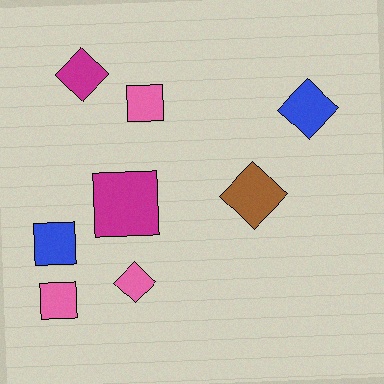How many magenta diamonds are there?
There is 1 magenta diamond.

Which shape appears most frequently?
Square, with 4 objects.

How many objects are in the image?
There are 8 objects.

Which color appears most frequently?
Pink, with 3 objects.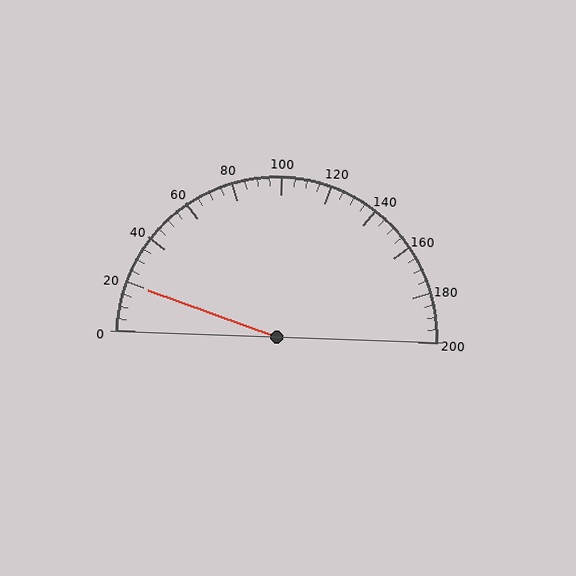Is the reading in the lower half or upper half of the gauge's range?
The reading is in the lower half of the range (0 to 200).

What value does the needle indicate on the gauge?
The needle indicates approximately 20.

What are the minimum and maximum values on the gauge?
The gauge ranges from 0 to 200.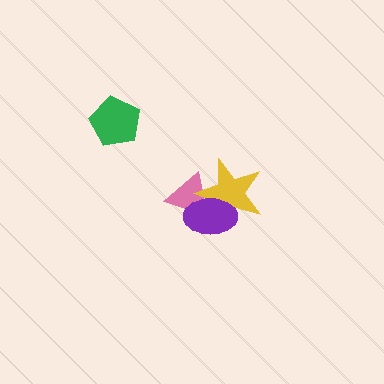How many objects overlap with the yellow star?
2 objects overlap with the yellow star.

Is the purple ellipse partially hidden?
No, no other shape covers it.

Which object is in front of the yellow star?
The purple ellipse is in front of the yellow star.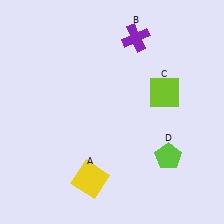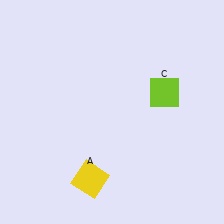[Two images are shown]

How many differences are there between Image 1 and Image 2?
There are 2 differences between the two images.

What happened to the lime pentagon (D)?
The lime pentagon (D) was removed in Image 2. It was in the bottom-right area of Image 1.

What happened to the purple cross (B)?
The purple cross (B) was removed in Image 2. It was in the top-right area of Image 1.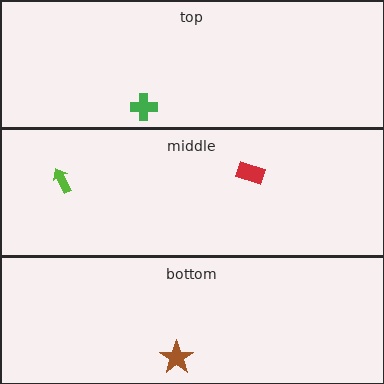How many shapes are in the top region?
1.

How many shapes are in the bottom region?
1.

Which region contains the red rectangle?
The middle region.